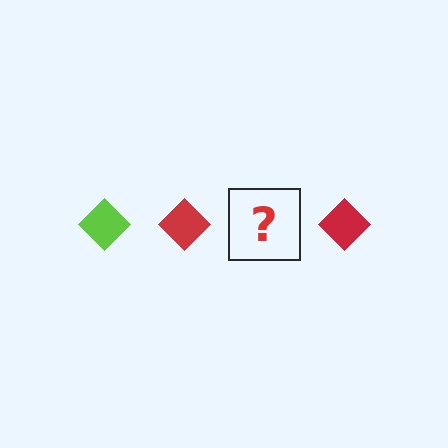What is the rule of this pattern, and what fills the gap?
The rule is that the pattern cycles through lime, red diamonds. The gap should be filled with a lime diamond.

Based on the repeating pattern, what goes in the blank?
The blank should be a lime diamond.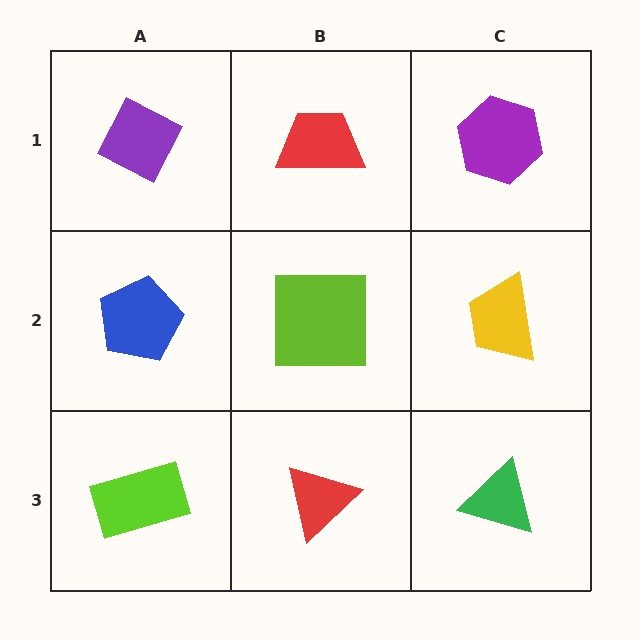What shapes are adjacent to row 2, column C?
A purple hexagon (row 1, column C), a green triangle (row 3, column C), a lime square (row 2, column B).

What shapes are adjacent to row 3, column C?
A yellow trapezoid (row 2, column C), a red triangle (row 3, column B).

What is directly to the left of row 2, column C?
A lime square.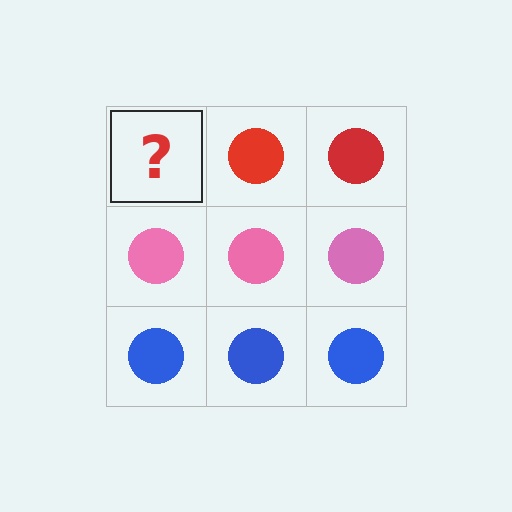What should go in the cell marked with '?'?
The missing cell should contain a red circle.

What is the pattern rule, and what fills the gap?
The rule is that each row has a consistent color. The gap should be filled with a red circle.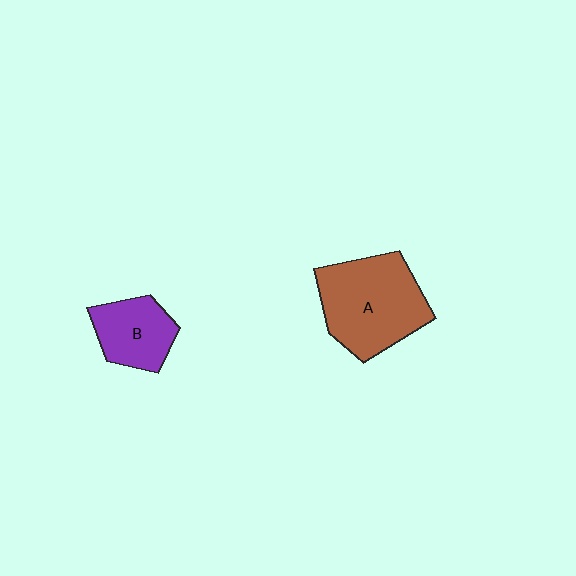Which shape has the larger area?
Shape A (brown).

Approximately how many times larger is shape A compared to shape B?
Approximately 1.8 times.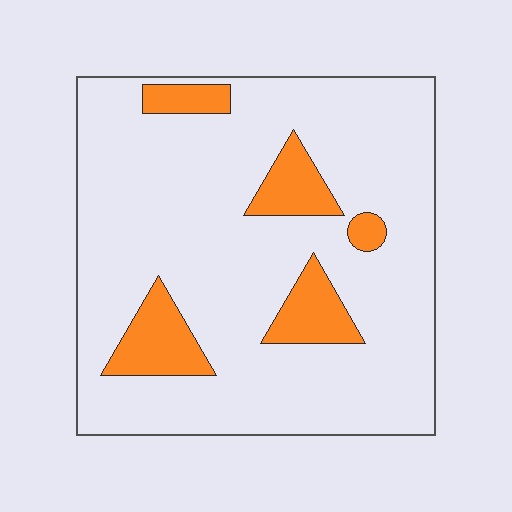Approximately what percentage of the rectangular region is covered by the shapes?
Approximately 15%.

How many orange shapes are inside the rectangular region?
5.